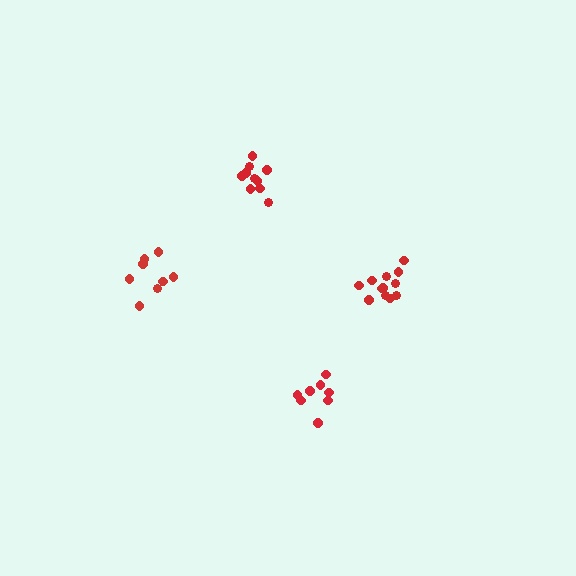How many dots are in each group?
Group 1: 12 dots, Group 2: 8 dots, Group 3: 10 dots, Group 4: 8 dots (38 total).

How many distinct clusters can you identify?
There are 4 distinct clusters.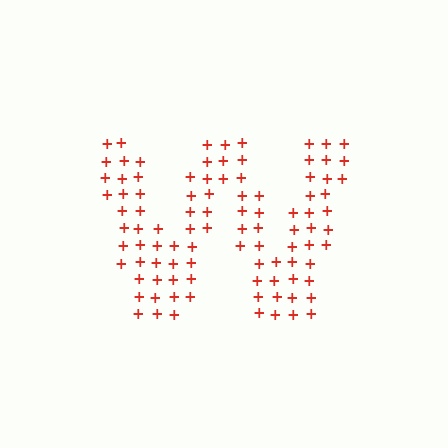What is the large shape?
The large shape is the letter W.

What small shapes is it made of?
It is made of small plus signs.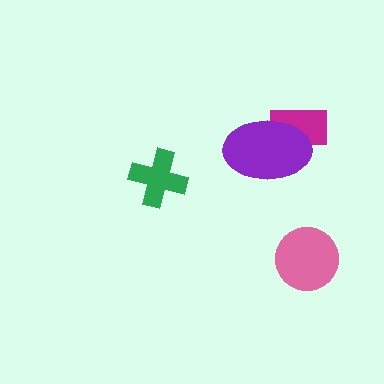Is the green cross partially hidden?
No, no other shape covers it.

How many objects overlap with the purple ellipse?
1 object overlaps with the purple ellipse.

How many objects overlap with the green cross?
0 objects overlap with the green cross.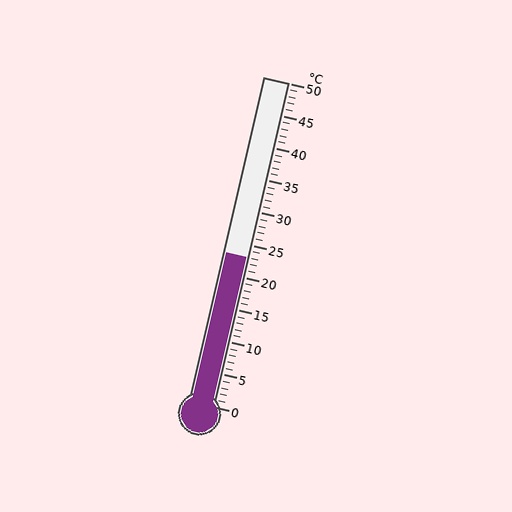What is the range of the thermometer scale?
The thermometer scale ranges from 0°C to 50°C.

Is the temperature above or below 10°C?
The temperature is above 10°C.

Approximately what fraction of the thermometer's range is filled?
The thermometer is filled to approximately 45% of its range.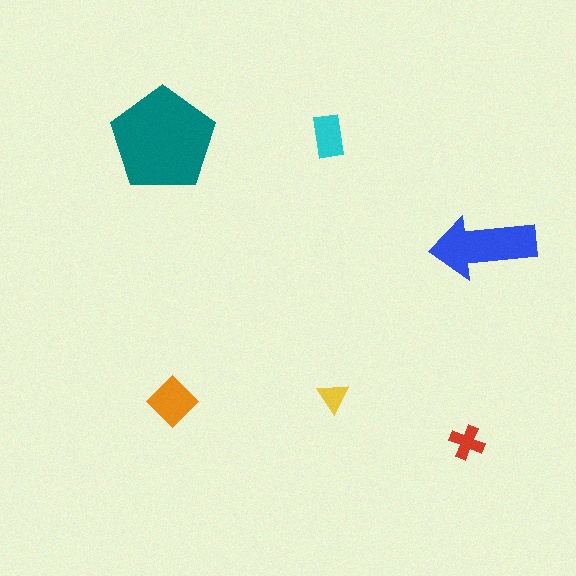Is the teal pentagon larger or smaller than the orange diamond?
Larger.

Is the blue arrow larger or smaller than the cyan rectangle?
Larger.